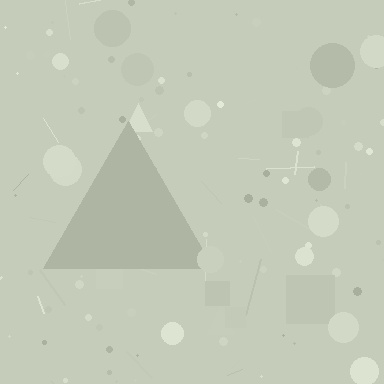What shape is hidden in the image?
A triangle is hidden in the image.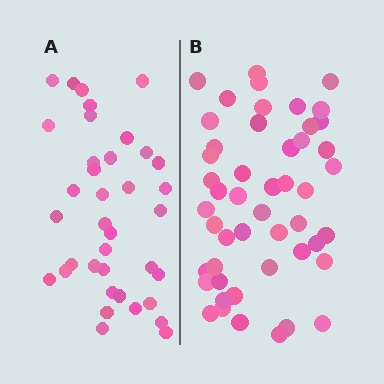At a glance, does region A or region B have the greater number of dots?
Region B (the right region) has more dots.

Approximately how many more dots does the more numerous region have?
Region B has roughly 12 or so more dots than region A.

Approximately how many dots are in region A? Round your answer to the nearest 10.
About 40 dots. (The exact count is 37, which rounds to 40.)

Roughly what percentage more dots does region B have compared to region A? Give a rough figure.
About 30% more.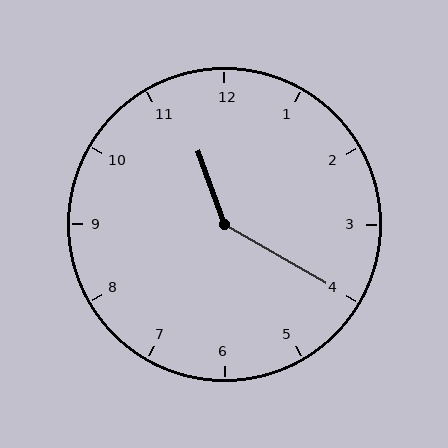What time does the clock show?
11:20.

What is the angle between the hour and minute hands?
Approximately 140 degrees.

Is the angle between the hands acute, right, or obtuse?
It is obtuse.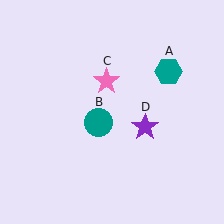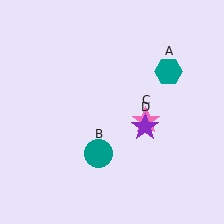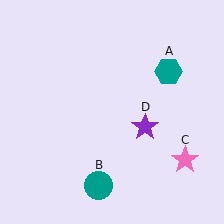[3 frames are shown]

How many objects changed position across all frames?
2 objects changed position: teal circle (object B), pink star (object C).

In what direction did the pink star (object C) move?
The pink star (object C) moved down and to the right.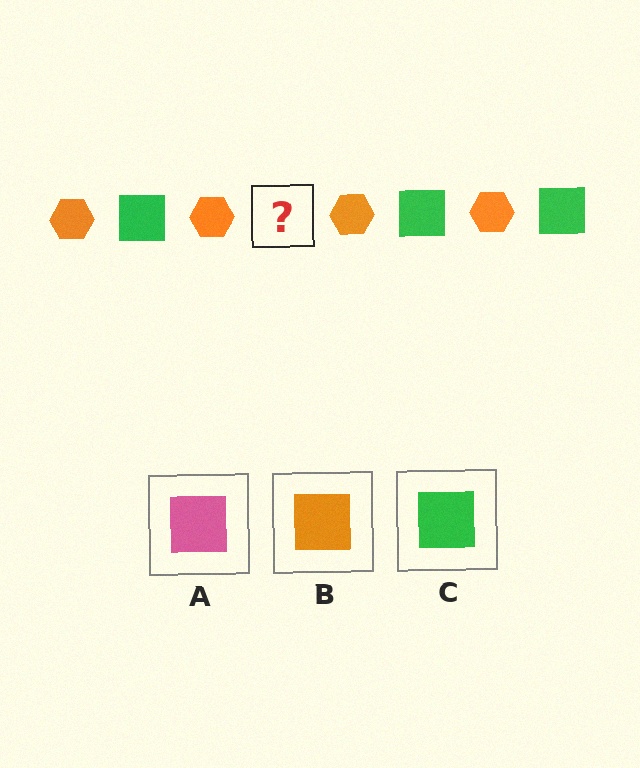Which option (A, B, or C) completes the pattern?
C.